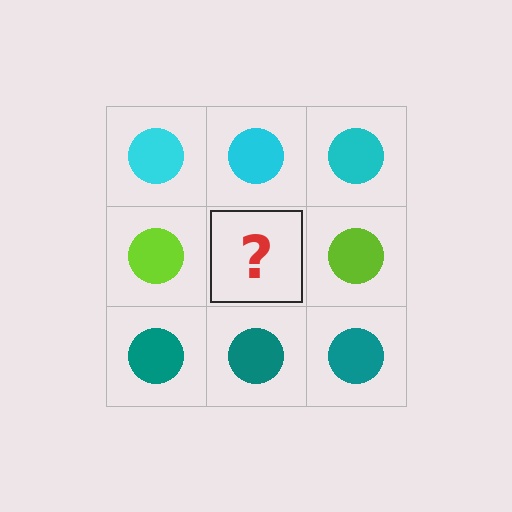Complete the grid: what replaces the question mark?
The question mark should be replaced with a lime circle.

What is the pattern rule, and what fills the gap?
The rule is that each row has a consistent color. The gap should be filled with a lime circle.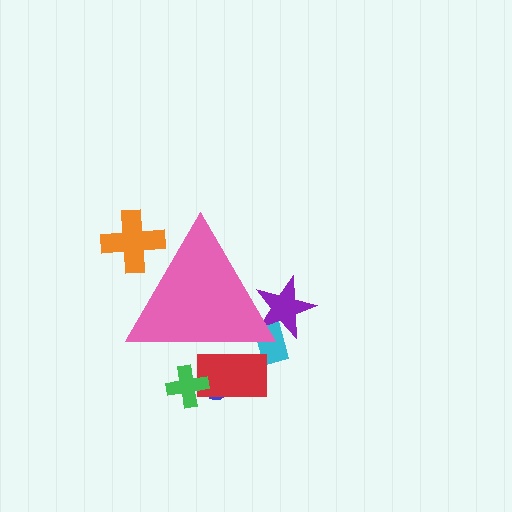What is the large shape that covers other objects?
A pink triangle.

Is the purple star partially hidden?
Yes, the purple star is partially hidden behind the pink triangle.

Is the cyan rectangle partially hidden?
Yes, the cyan rectangle is partially hidden behind the pink triangle.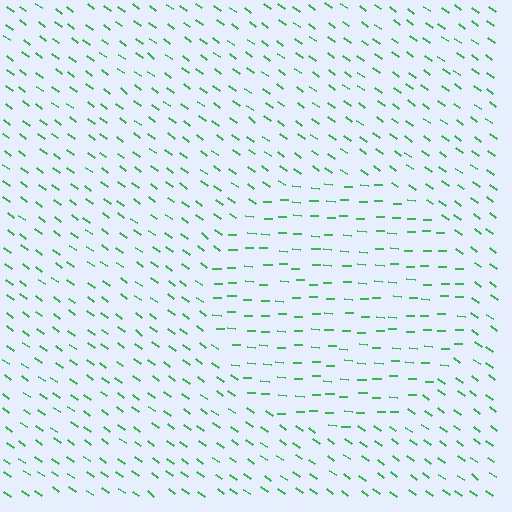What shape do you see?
I see a circle.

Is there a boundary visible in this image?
Yes, there is a texture boundary formed by a change in line orientation.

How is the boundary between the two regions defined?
The boundary is defined purely by a change in line orientation (approximately 33 degrees difference). All lines are the same color and thickness.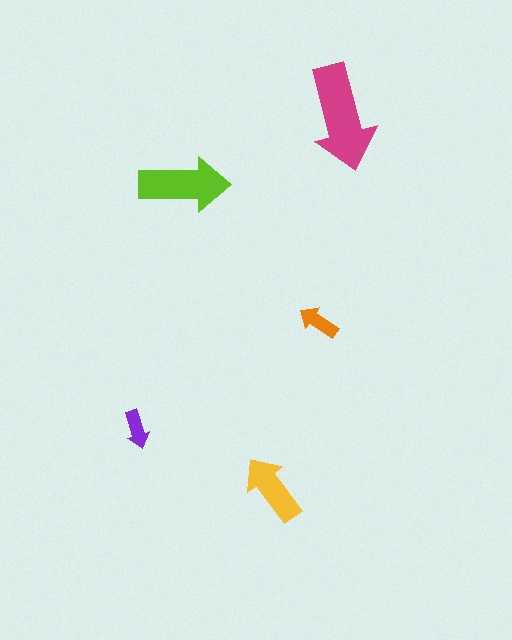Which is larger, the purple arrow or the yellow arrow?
The yellow one.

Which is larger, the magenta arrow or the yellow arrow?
The magenta one.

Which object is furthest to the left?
The purple arrow is leftmost.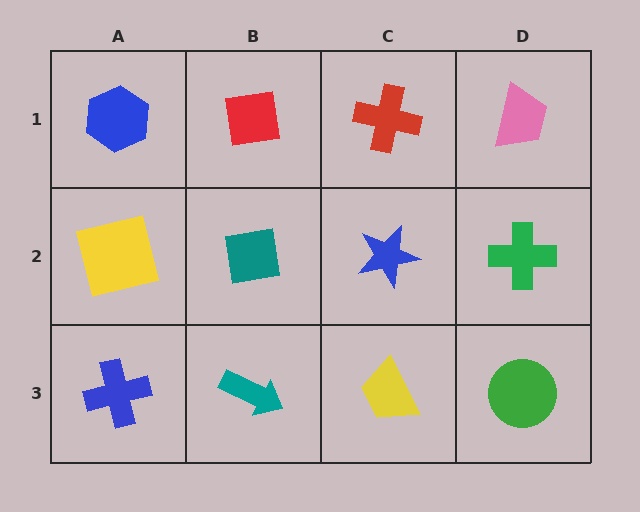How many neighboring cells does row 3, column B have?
3.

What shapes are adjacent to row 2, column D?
A pink trapezoid (row 1, column D), a green circle (row 3, column D), a blue star (row 2, column C).